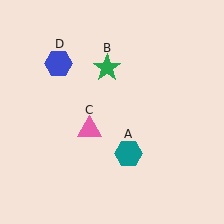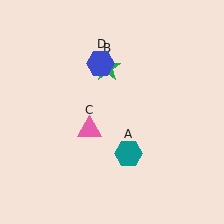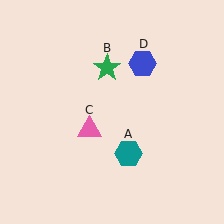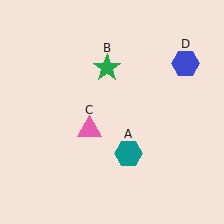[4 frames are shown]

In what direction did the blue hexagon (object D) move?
The blue hexagon (object D) moved right.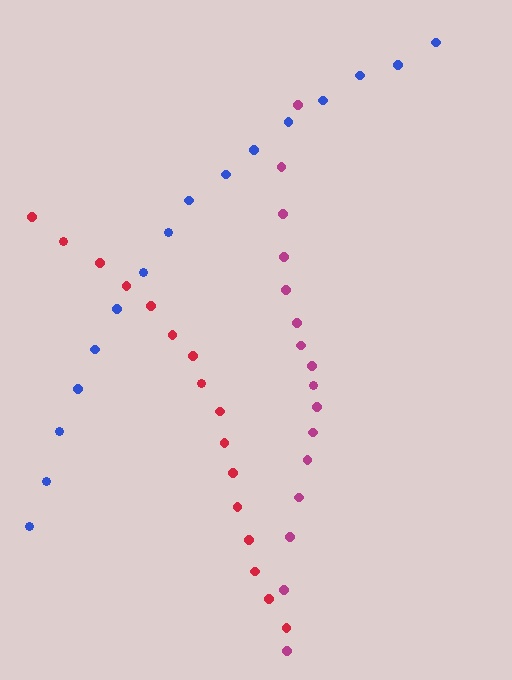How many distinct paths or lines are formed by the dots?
There are 3 distinct paths.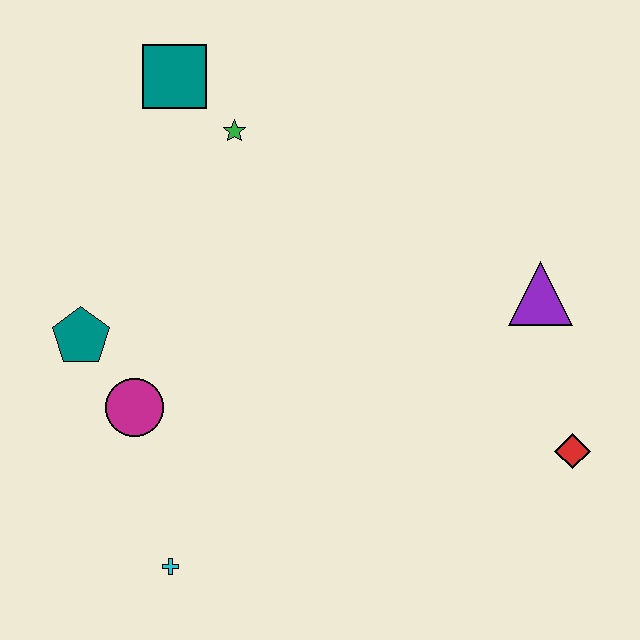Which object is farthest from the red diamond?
The teal square is farthest from the red diamond.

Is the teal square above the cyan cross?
Yes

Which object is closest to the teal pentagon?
The magenta circle is closest to the teal pentagon.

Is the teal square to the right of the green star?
No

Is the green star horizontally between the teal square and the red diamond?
Yes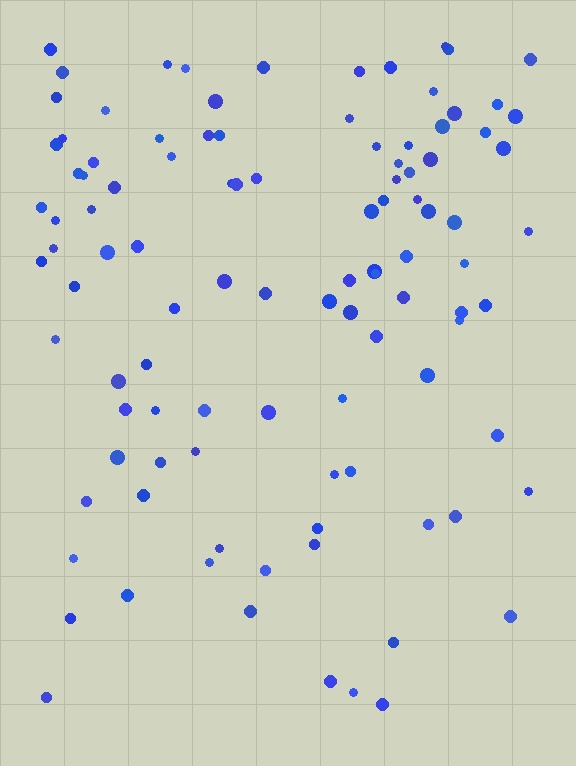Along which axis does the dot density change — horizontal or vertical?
Vertical.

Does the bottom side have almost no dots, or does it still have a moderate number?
Still a moderate number, just noticeably fewer than the top.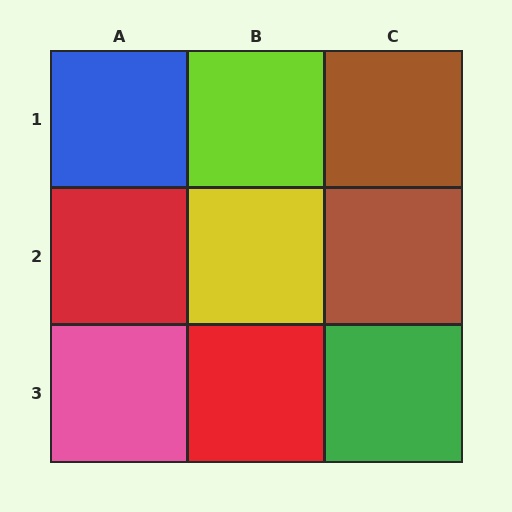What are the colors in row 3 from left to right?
Pink, red, green.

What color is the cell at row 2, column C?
Brown.